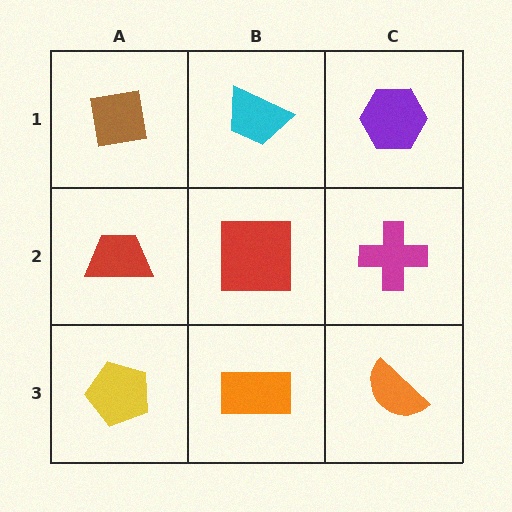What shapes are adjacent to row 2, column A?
A brown square (row 1, column A), a yellow pentagon (row 3, column A), a red square (row 2, column B).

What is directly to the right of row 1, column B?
A purple hexagon.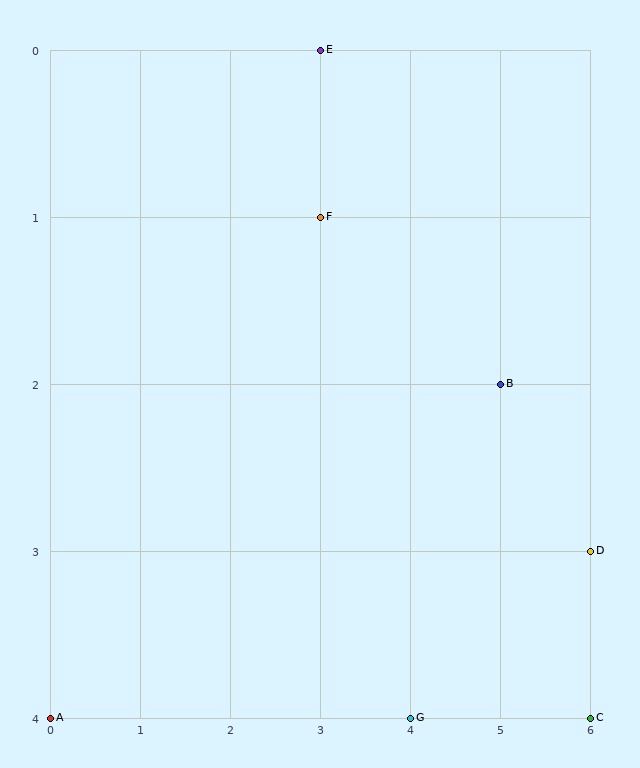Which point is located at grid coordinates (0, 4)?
Point A is at (0, 4).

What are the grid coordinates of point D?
Point D is at grid coordinates (6, 3).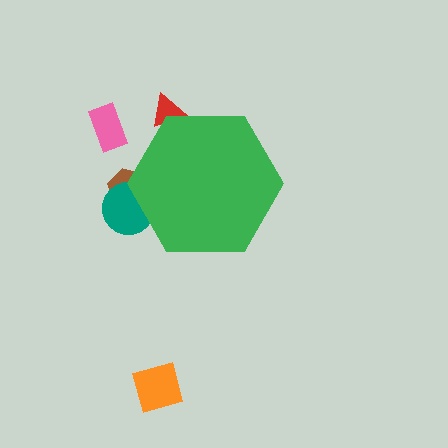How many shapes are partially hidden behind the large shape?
3 shapes are partially hidden.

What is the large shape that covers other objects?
A green hexagon.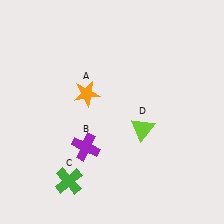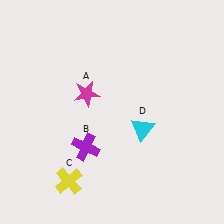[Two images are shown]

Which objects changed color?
A changed from orange to magenta. C changed from green to yellow. D changed from lime to cyan.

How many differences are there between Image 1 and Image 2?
There are 3 differences between the two images.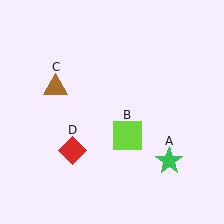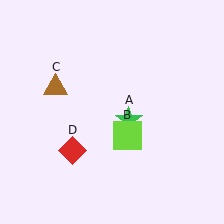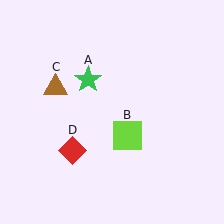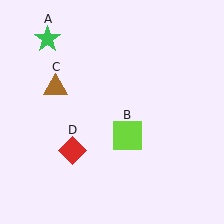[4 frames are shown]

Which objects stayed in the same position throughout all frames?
Lime square (object B) and brown triangle (object C) and red diamond (object D) remained stationary.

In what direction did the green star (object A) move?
The green star (object A) moved up and to the left.